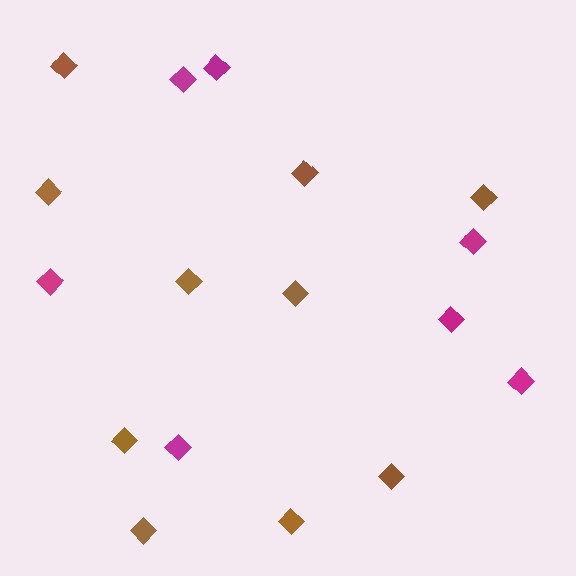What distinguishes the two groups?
There are 2 groups: one group of magenta diamonds (7) and one group of brown diamonds (10).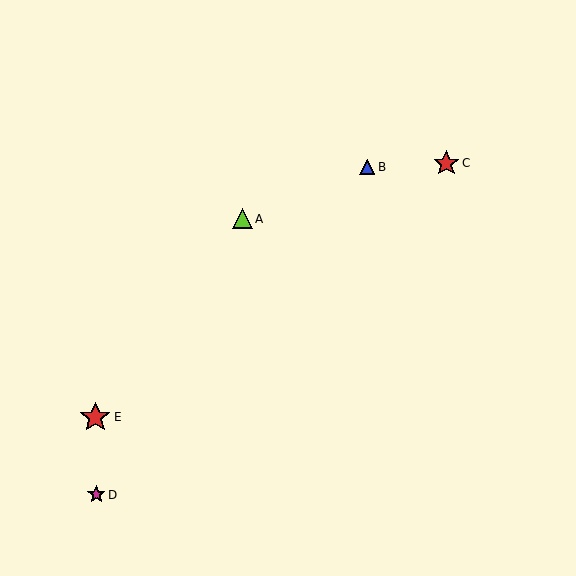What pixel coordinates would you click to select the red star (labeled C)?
Click at (446, 163) to select the red star C.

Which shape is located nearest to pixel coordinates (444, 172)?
The red star (labeled C) at (446, 163) is nearest to that location.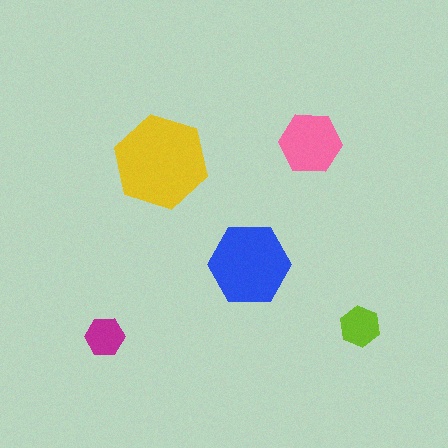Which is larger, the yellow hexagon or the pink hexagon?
The yellow one.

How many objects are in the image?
There are 5 objects in the image.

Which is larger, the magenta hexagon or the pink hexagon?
The pink one.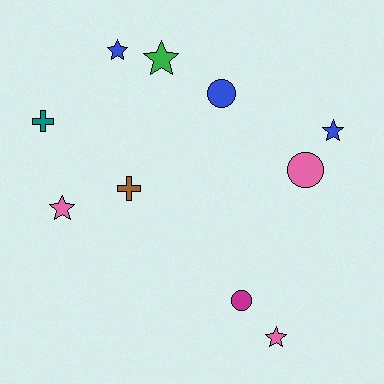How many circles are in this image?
There are 3 circles.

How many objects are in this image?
There are 10 objects.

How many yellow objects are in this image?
There are no yellow objects.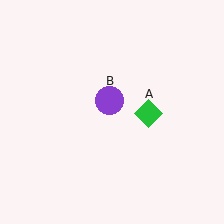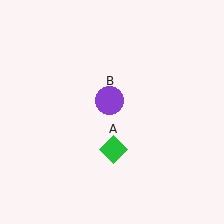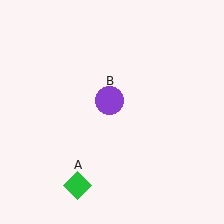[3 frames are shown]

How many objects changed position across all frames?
1 object changed position: green diamond (object A).